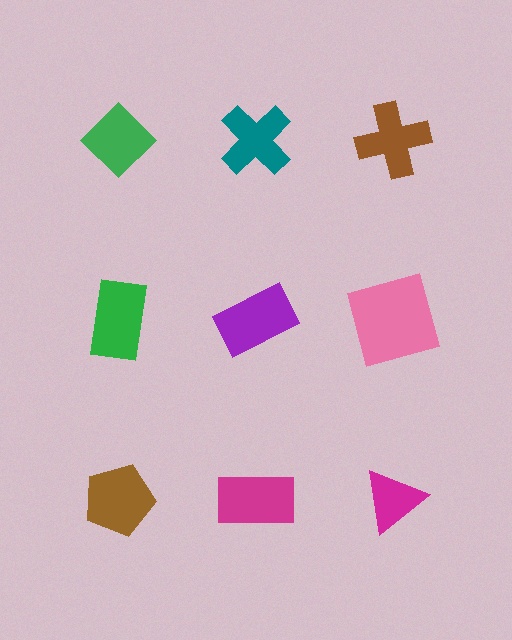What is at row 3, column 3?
A magenta triangle.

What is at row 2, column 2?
A purple rectangle.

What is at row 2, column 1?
A green rectangle.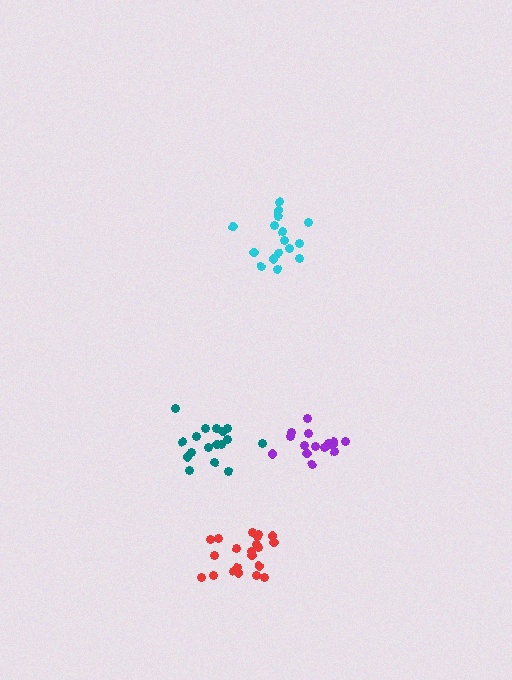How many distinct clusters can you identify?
There are 4 distinct clusters.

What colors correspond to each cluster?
The clusters are colored: purple, red, teal, cyan.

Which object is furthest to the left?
The teal cluster is leftmost.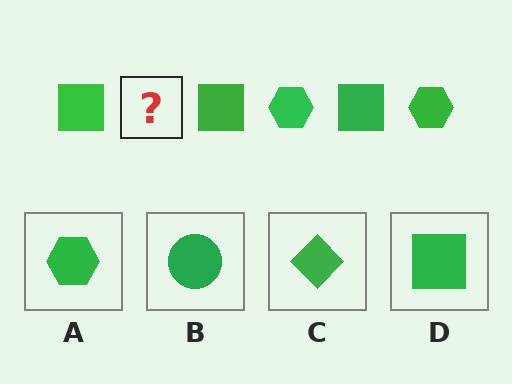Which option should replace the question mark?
Option A.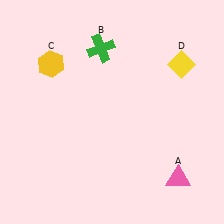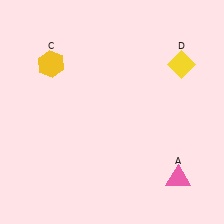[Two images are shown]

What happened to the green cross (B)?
The green cross (B) was removed in Image 2. It was in the top-left area of Image 1.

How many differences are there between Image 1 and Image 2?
There is 1 difference between the two images.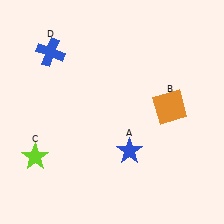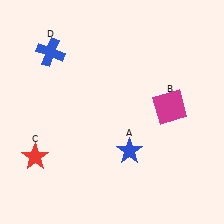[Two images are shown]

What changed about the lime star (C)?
In Image 1, C is lime. In Image 2, it changed to red.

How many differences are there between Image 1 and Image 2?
There are 2 differences between the two images.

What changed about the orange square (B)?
In Image 1, B is orange. In Image 2, it changed to magenta.